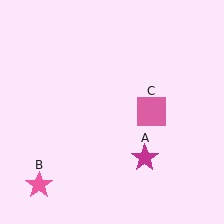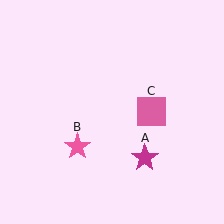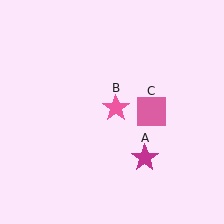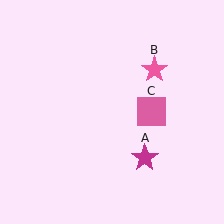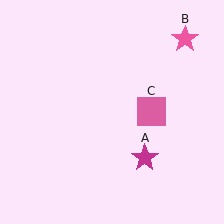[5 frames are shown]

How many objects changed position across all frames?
1 object changed position: pink star (object B).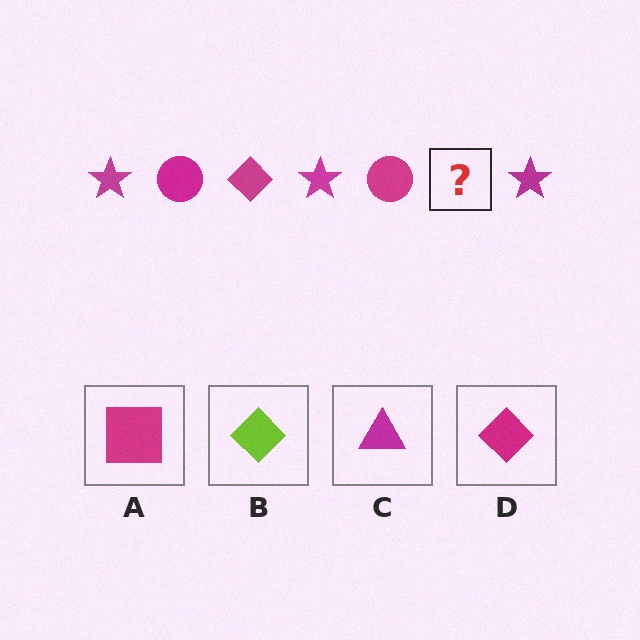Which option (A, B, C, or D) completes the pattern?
D.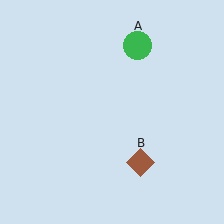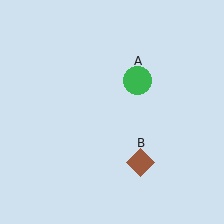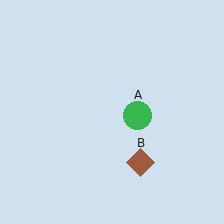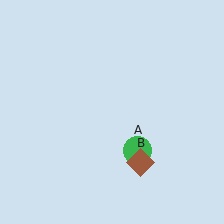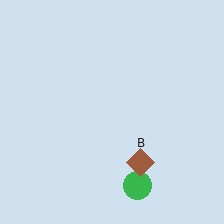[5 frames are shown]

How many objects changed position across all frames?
1 object changed position: green circle (object A).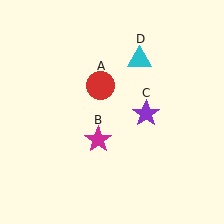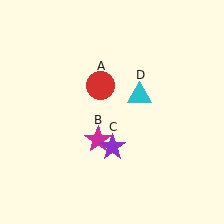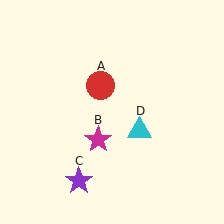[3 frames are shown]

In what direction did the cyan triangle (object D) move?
The cyan triangle (object D) moved down.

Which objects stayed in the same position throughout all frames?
Red circle (object A) and magenta star (object B) remained stationary.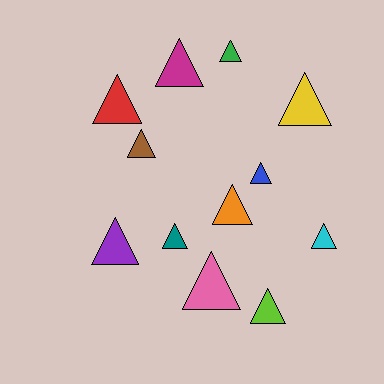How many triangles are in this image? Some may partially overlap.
There are 12 triangles.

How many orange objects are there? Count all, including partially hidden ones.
There is 1 orange object.